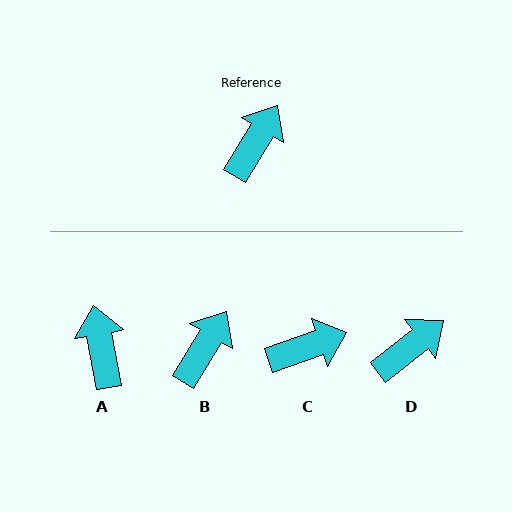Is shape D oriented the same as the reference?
No, it is off by about 21 degrees.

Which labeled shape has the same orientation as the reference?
B.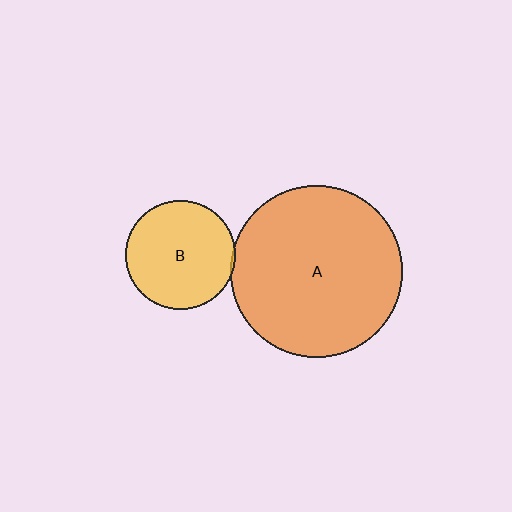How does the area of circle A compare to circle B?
Approximately 2.5 times.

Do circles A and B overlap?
Yes.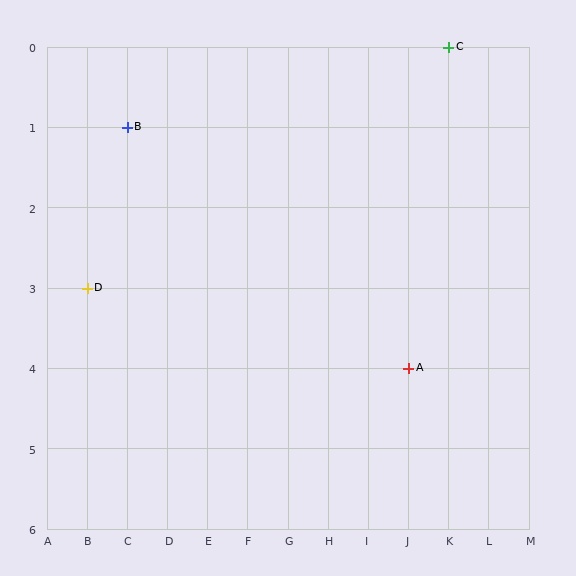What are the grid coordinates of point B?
Point B is at grid coordinates (C, 1).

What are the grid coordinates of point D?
Point D is at grid coordinates (B, 3).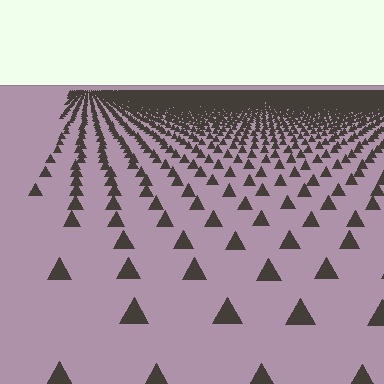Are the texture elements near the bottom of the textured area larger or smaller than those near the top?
Larger. Near the bottom, elements are closer to the viewer and appear at a bigger on-screen size.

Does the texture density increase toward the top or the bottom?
Density increases toward the top.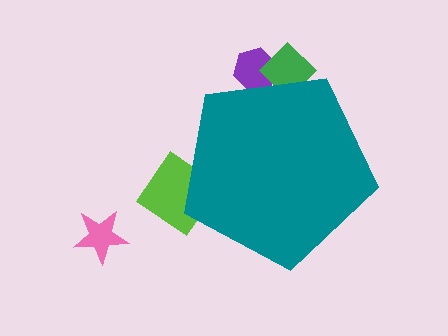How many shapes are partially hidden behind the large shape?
3 shapes are partially hidden.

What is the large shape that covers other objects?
A teal pentagon.